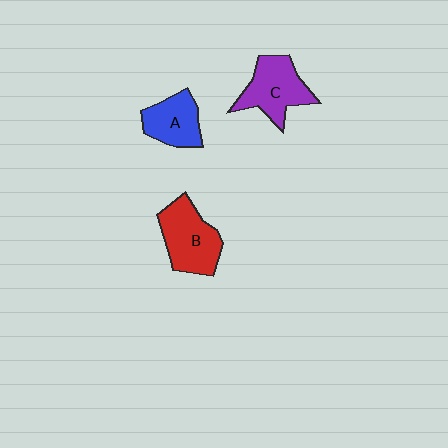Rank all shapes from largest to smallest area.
From largest to smallest: B (red), C (purple), A (blue).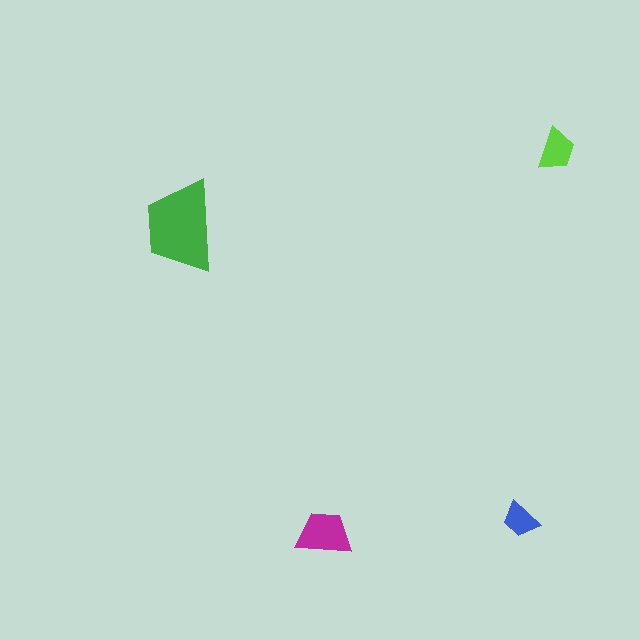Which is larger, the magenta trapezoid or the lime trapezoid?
The magenta one.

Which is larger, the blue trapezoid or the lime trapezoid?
The lime one.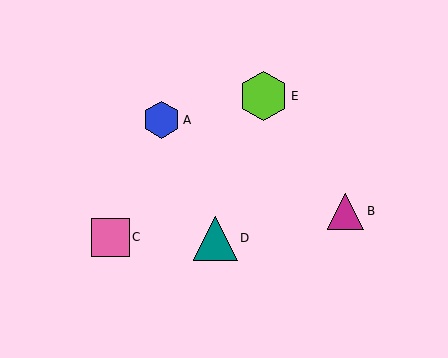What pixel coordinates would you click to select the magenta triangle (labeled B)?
Click at (346, 211) to select the magenta triangle B.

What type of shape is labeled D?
Shape D is a teal triangle.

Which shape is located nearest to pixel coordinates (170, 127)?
The blue hexagon (labeled A) at (162, 120) is nearest to that location.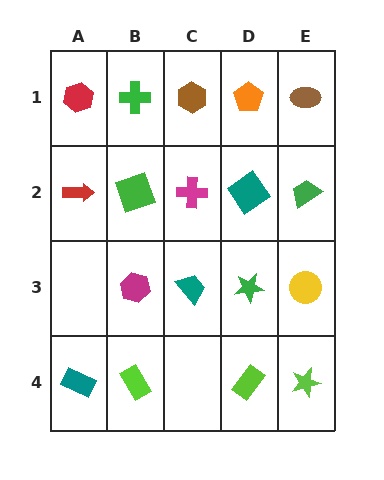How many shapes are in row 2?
5 shapes.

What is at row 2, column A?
A red arrow.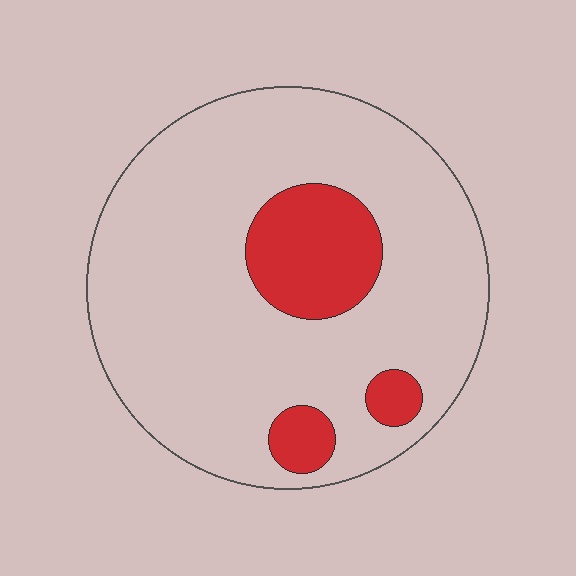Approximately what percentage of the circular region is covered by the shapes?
Approximately 15%.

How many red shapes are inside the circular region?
3.